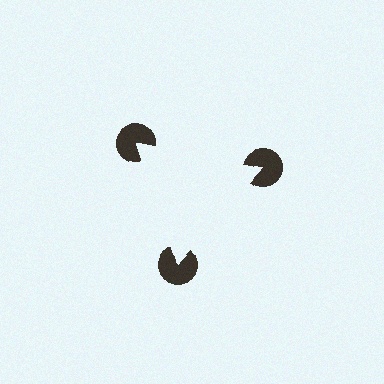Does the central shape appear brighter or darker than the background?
It typically appears slightly brighter than the background, even though no actual brightness change is drawn.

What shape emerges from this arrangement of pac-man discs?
An illusory triangle — its edges are inferred from the aligned wedge cuts in the pac-man discs, not physically drawn.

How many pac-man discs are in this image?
There are 3 — one at each vertex of the illusory triangle.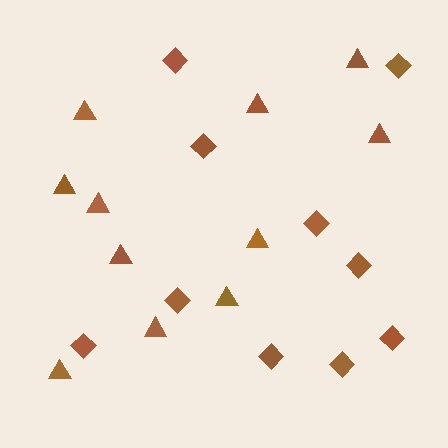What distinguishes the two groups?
There are 2 groups: one group of triangles (11) and one group of diamonds (10).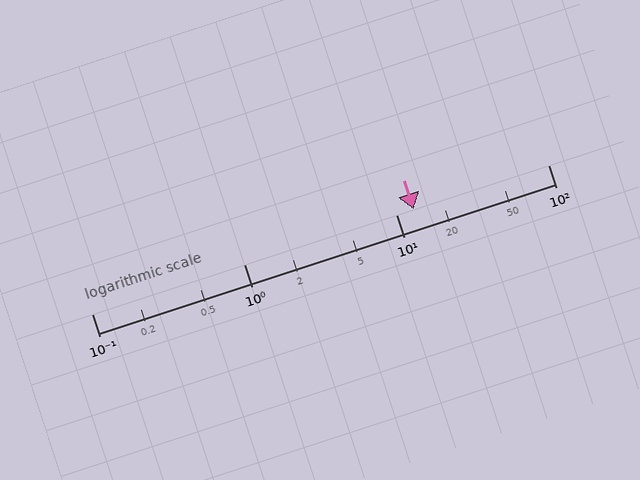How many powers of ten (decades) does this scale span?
The scale spans 3 decades, from 0.1 to 100.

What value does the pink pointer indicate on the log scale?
The pointer indicates approximately 13.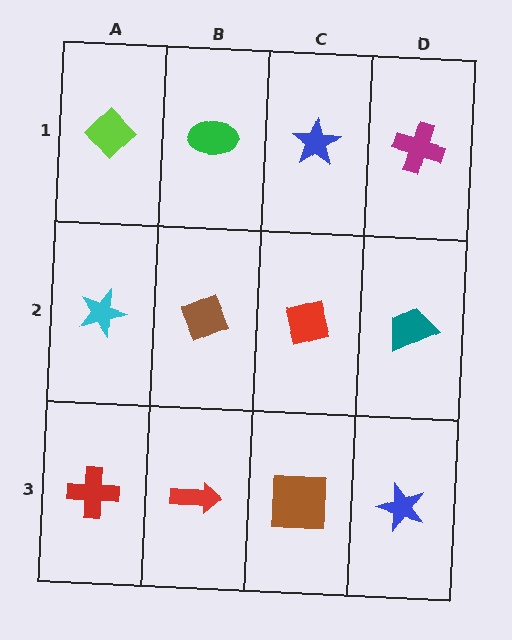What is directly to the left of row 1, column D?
A blue star.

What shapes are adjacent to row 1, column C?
A red square (row 2, column C), a green ellipse (row 1, column B), a magenta cross (row 1, column D).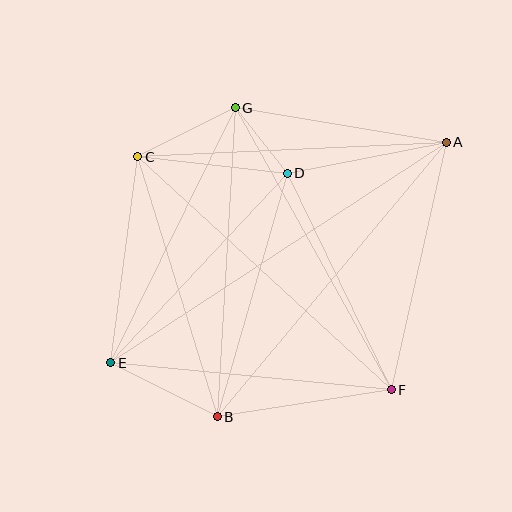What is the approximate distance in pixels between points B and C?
The distance between B and C is approximately 272 pixels.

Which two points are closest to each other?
Points D and G are closest to each other.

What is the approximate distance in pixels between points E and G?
The distance between E and G is approximately 284 pixels.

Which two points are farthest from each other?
Points A and E are farthest from each other.